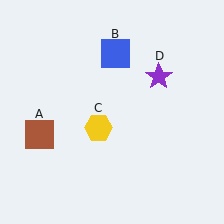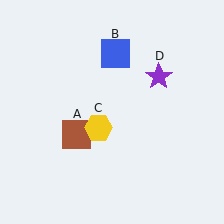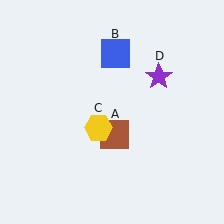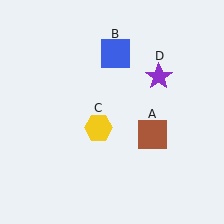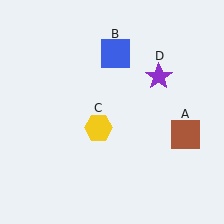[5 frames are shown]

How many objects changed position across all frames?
1 object changed position: brown square (object A).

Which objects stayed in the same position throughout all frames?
Blue square (object B) and yellow hexagon (object C) and purple star (object D) remained stationary.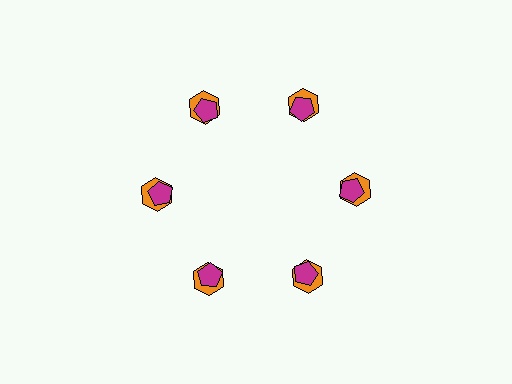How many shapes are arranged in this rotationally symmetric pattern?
There are 12 shapes, arranged in 6 groups of 2.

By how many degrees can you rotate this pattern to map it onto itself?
The pattern maps onto itself every 60 degrees of rotation.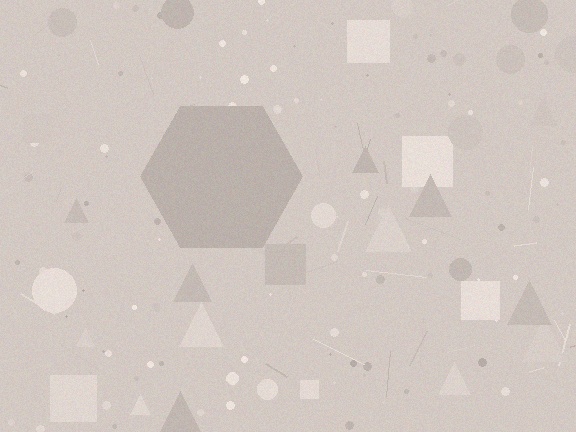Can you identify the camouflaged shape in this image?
The camouflaged shape is a hexagon.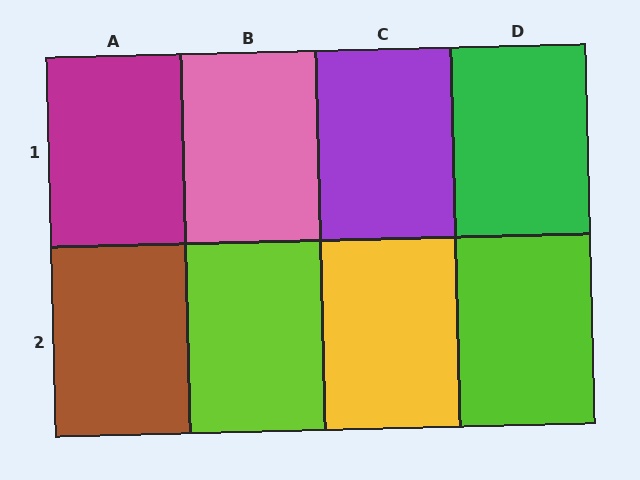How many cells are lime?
2 cells are lime.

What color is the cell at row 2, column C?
Yellow.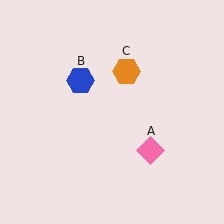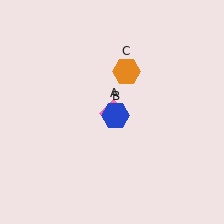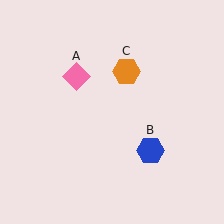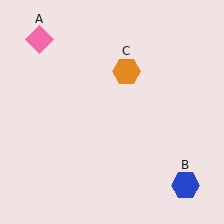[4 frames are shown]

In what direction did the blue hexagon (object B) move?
The blue hexagon (object B) moved down and to the right.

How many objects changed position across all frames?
2 objects changed position: pink diamond (object A), blue hexagon (object B).